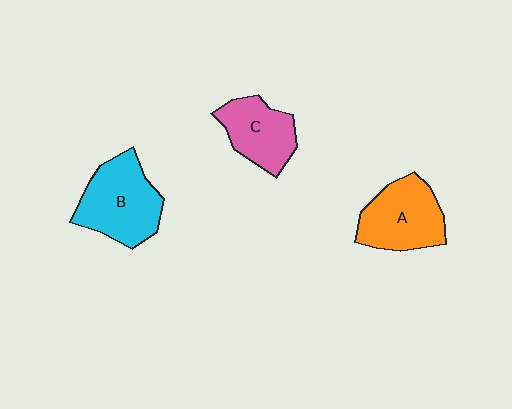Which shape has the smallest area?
Shape C (pink).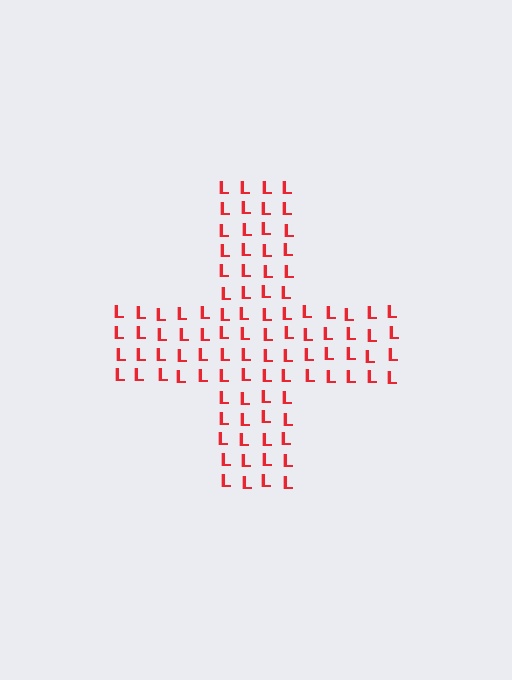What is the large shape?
The large shape is a cross.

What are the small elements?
The small elements are letter L's.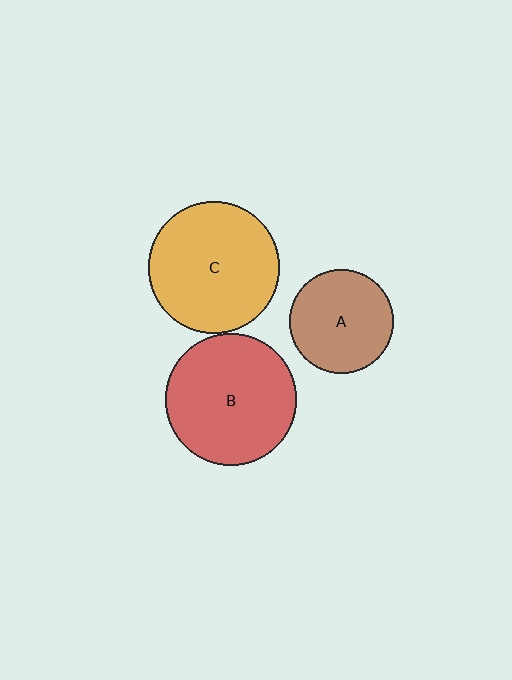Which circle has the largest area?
Circle B (red).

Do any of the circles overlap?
No, none of the circles overlap.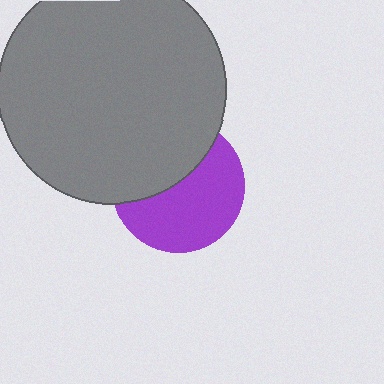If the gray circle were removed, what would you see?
You would see the complete purple circle.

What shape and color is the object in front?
The object in front is a gray circle.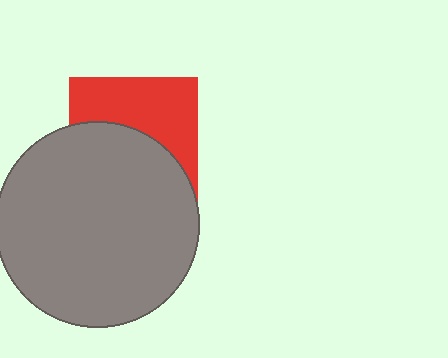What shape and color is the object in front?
The object in front is a gray circle.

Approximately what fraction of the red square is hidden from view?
Roughly 53% of the red square is hidden behind the gray circle.